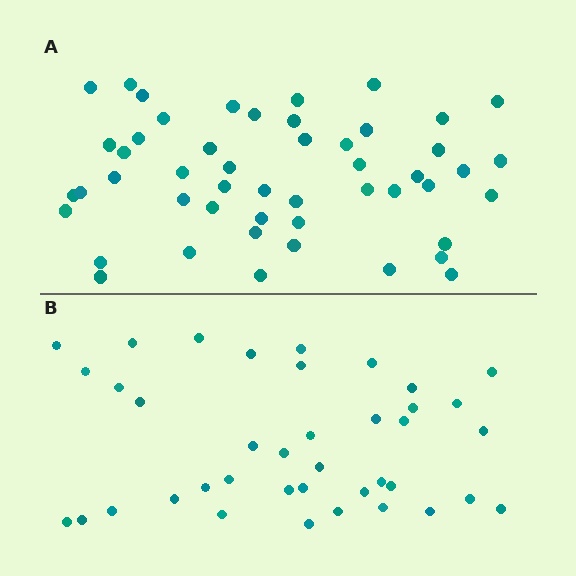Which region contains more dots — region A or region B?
Region A (the top region) has more dots.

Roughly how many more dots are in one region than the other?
Region A has roughly 12 or so more dots than region B.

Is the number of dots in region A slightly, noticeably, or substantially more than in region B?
Region A has noticeably more, but not dramatically so. The ratio is roughly 1.3 to 1.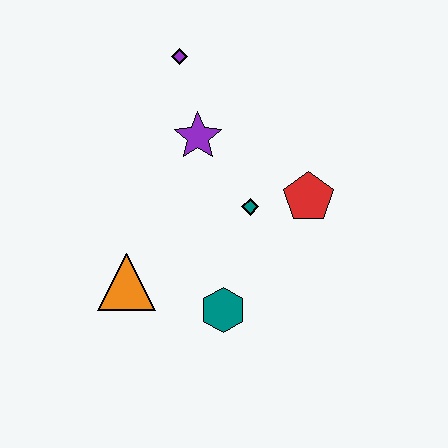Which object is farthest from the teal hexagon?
The purple diamond is farthest from the teal hexagon.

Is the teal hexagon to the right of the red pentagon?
No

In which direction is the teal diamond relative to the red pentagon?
The teal diamond is to the left of the red pentagon.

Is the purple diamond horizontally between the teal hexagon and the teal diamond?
No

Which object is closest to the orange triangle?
The teal hexagon is closest to the orange triangle.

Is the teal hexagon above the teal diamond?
No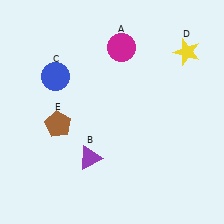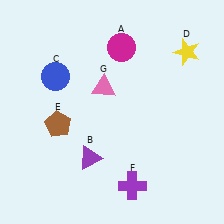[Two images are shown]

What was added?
A purple cross (F), a pink triangle (G) were added in Image 2.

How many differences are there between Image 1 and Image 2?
There are 2 differences between the two images.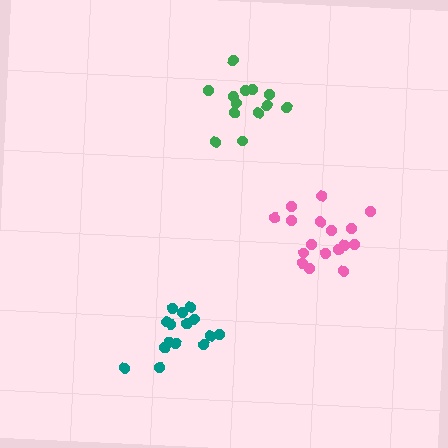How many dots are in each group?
Group 1: 13 dots, Group 2: 15 dots, Group 3: 17 dots (45 total).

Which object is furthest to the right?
The pink cluster is rightmost.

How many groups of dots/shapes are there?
There are 3 groups.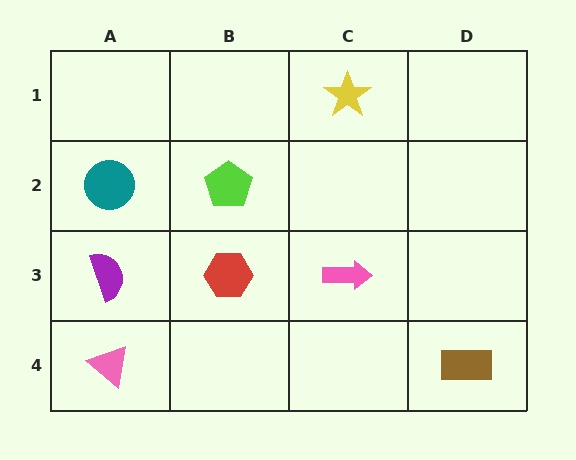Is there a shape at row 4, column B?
No, that cell is empty.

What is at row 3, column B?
A red hexagon.